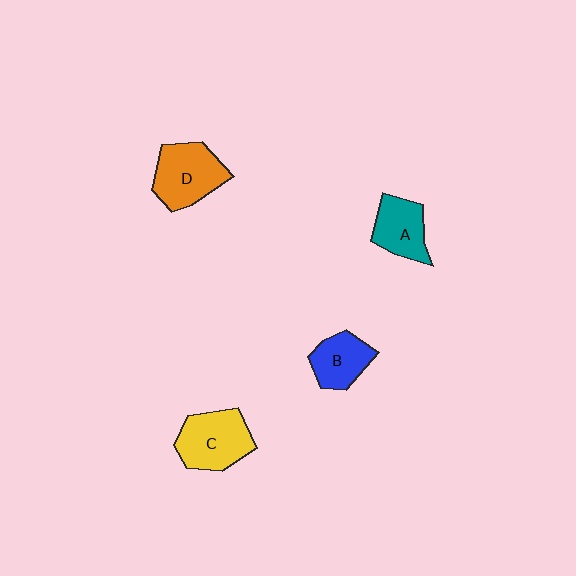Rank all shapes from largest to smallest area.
From largest to smallest: C (yellow), D (orange), A (teal), B (blue).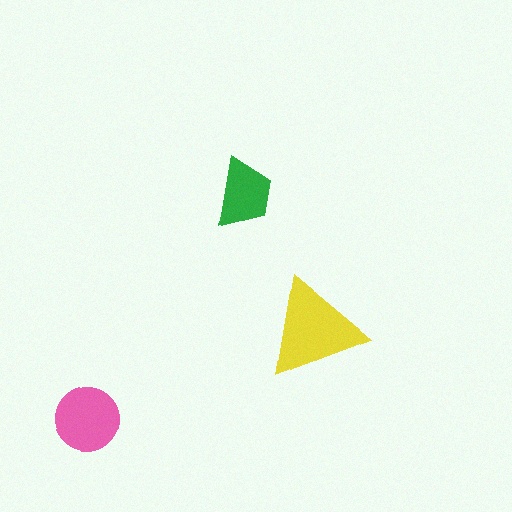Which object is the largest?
The yellow triangle.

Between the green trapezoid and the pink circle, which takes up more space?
The pink circle.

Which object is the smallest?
The green trapezoid.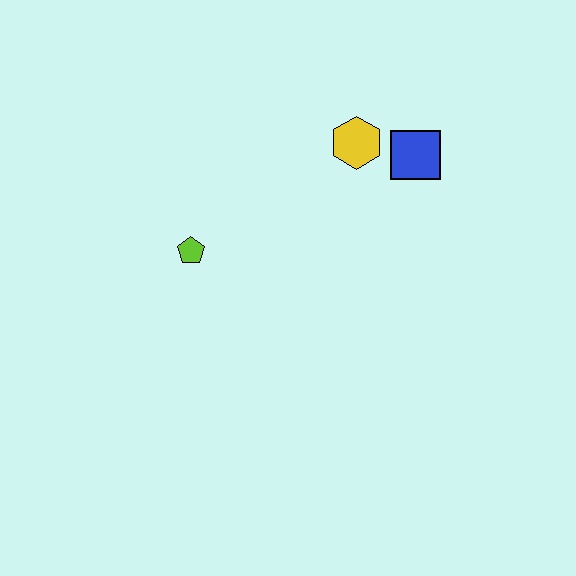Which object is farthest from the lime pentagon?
The blue square is farthest from the lime pentagon.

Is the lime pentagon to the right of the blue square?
No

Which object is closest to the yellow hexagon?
The blue square is closest to the yellow hexagon.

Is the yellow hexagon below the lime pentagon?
No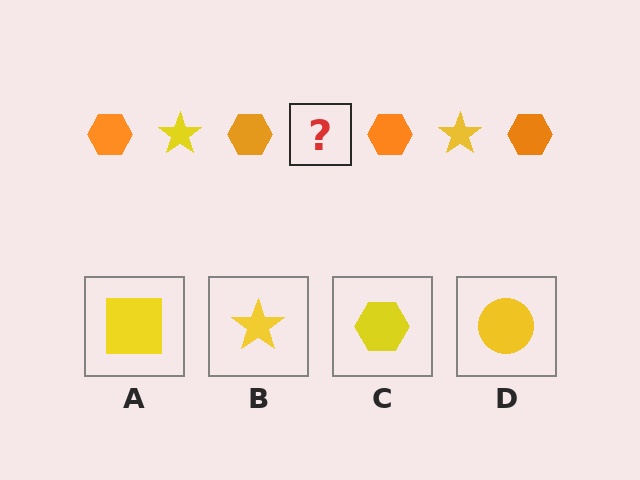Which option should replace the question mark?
Option B.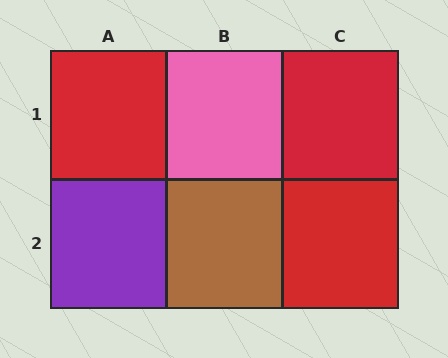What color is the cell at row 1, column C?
Red.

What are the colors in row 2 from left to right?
Purple, brown, red.